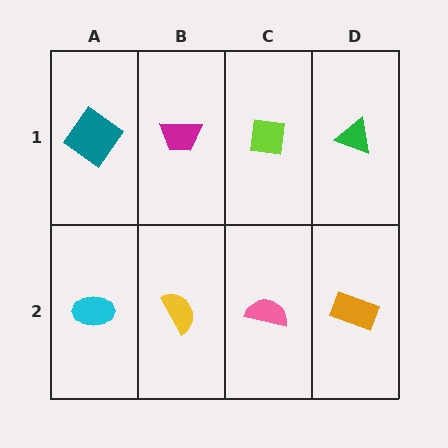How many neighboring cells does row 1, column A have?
2.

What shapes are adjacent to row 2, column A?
A teal diamond (row 1, column A), a yellow semicircle (row 2, column B).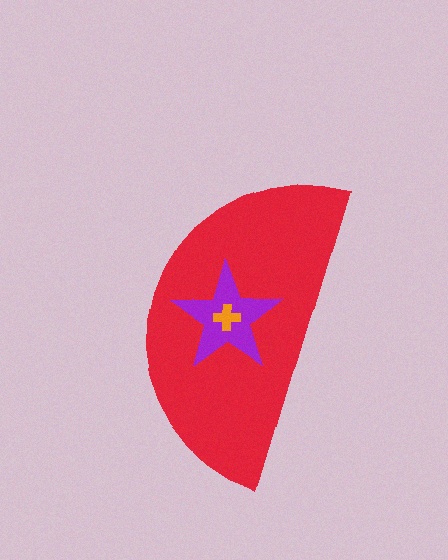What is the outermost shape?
The red semicircle.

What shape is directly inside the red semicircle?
The purple star.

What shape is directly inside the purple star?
The orange cross.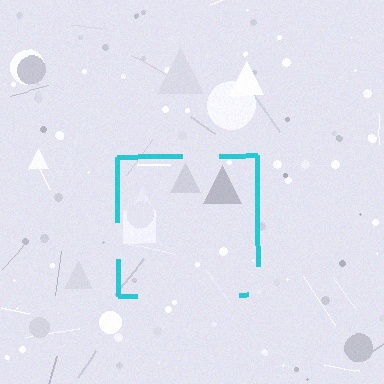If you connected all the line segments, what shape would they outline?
They would outline a square.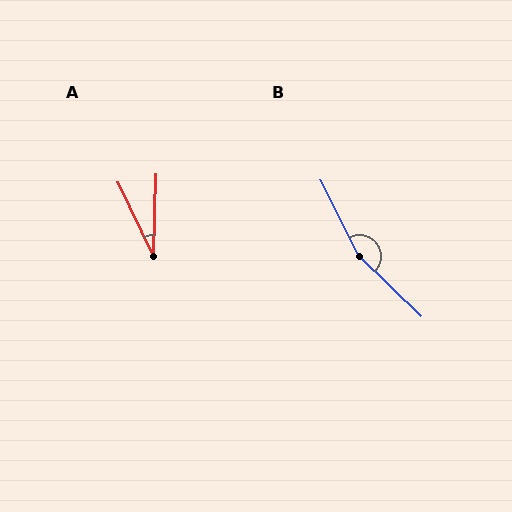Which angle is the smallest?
A, at approximately 28 degrees.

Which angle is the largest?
B, at approximately 161 degrees.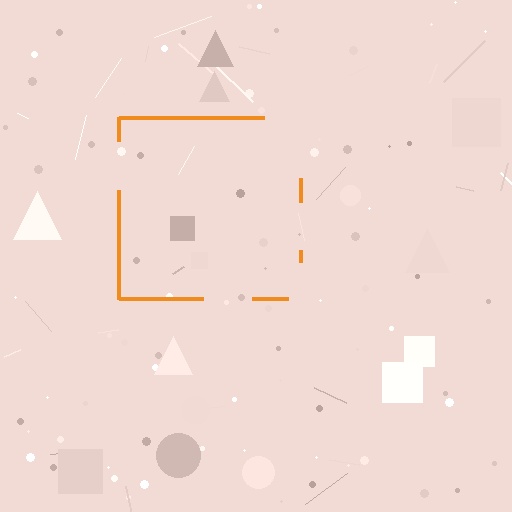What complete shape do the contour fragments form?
The contour fragments form a square.